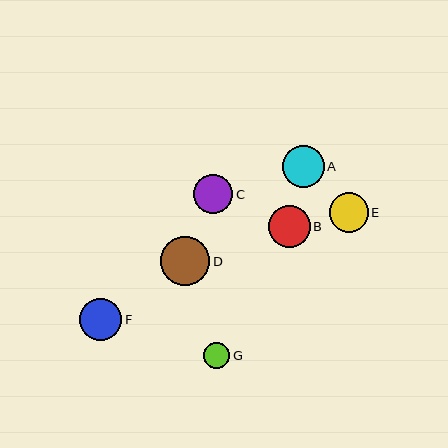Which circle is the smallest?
Circle G is the smallest with a size of approximately 26 pixels.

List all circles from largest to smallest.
From largest to smallest: D, B, F, A, C, E, G.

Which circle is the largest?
Circle D is the largest with a size of approximately 50 pixels.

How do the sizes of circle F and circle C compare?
Circle F and circle C are approximately the same size.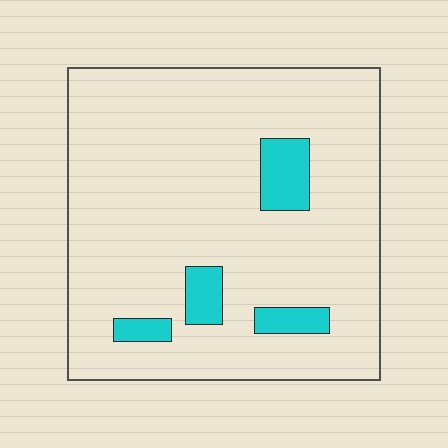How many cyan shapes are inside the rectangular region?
4.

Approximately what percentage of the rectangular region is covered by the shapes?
Approximately 10%.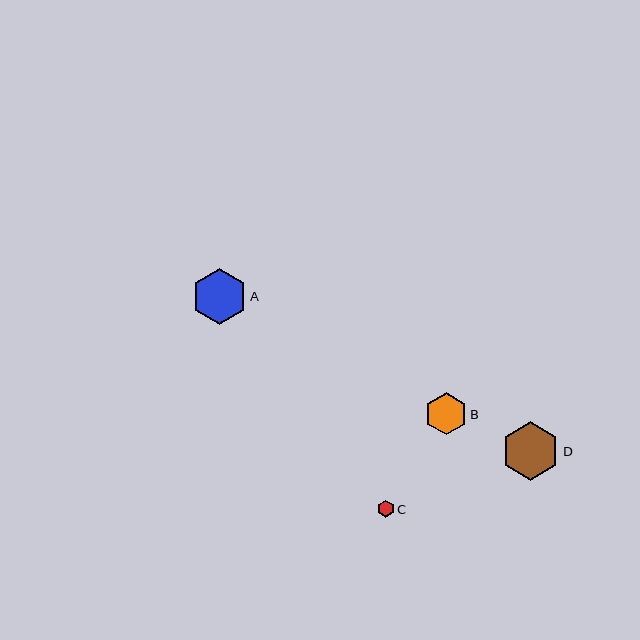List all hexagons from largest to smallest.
From largest to smallest: D, A, B, C.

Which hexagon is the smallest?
Hexagon C is the smallest with a size of approximately 17 pixels.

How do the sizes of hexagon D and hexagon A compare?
Hexagon D and hexagon A are approximately the same size.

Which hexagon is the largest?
Hexagon D is the largest with a size of approximately 58 pixels.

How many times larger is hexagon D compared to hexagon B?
Hexagon D is approximately 1.4 times the size of hexagon B.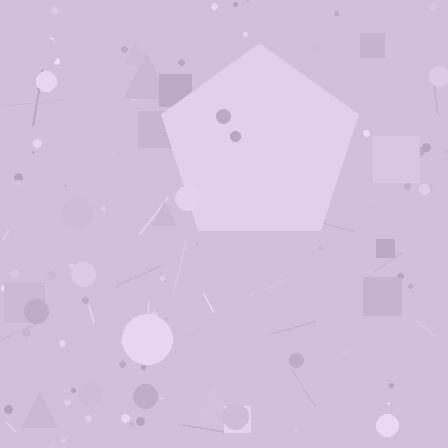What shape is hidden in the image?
A pentagon is hidden in the image.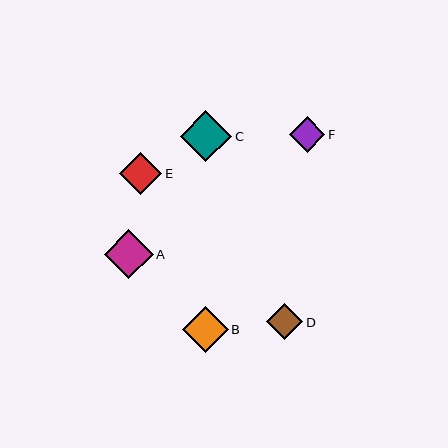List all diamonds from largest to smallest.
From largest to smallest: C, A, B, E, D, F.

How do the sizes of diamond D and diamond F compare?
Diamond D and diamond F are approximately the same size.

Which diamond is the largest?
Diamond C is the largest with a size of approximately 52 pixels.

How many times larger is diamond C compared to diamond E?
Diamond C is approximately 1.2 times the size of diamond E.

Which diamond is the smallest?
Diamond F is the smallest with a size of approximately 36 pixels.